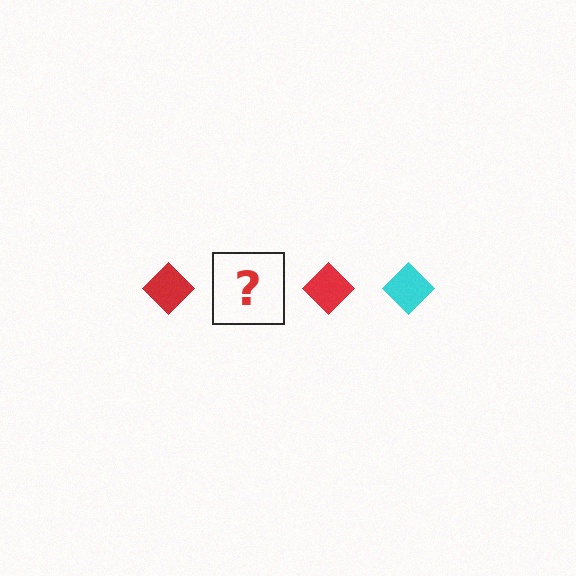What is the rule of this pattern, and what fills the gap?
The rule is that the pattern cycles through red, cyan diamonds. The gap should be filled with a cyan diamond.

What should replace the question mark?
The question mark should be replaced with a cyan diamond.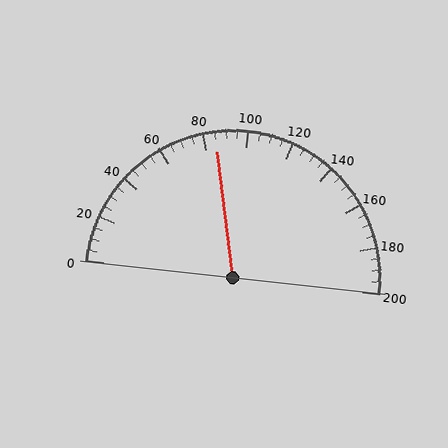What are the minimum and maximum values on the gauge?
The gauge ranges from 0 to 200.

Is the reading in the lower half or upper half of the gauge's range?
The reading is in the lower half of the range (0 to 200).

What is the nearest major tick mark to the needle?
The nearest major tick mark is 80.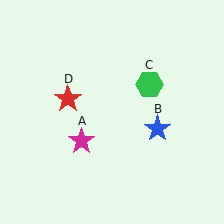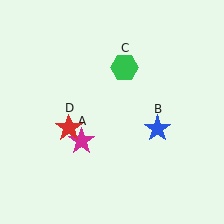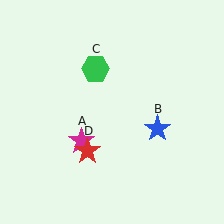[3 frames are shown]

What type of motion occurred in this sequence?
The green hexagon (object C), red star (object D) rotated counterclockwise around the center of the scene.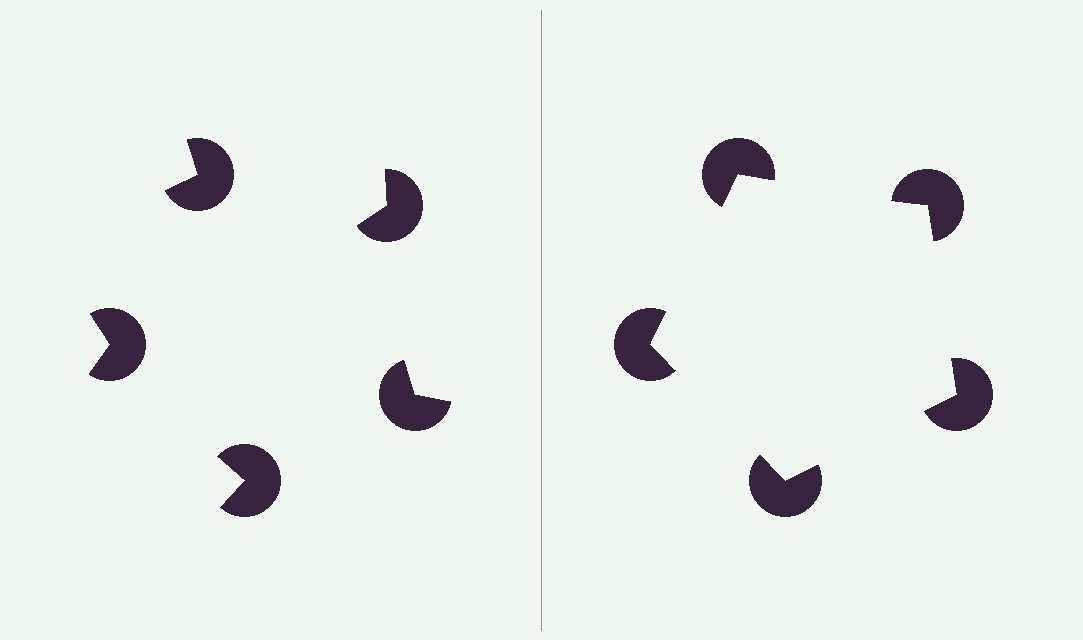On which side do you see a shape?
An illusory pentagon appears on the right side. On the left side the wedge cuts are rotated, so no coherent shape forms.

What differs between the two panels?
The pac-man discs are positioned identically on both sides; only the wedge orientations differ. On the right they align to a pentagon; on the left they are misaligned.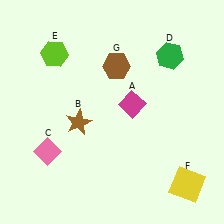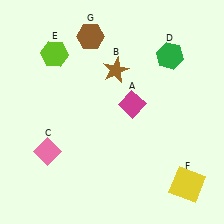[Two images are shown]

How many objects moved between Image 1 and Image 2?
2 objects moved between the two images.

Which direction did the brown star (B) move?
The brown star (B) moved up.